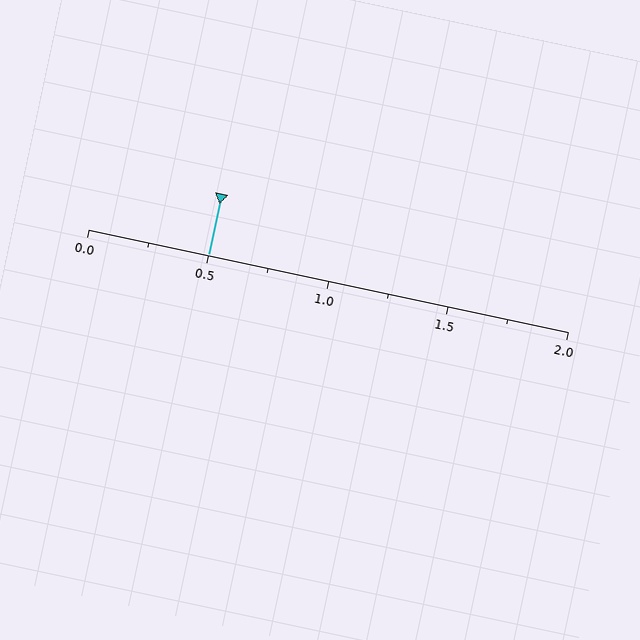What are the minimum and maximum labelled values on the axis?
The axis runs from 0.0 to 2.0.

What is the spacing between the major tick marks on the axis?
The major ticks are spaced 0.5 apart.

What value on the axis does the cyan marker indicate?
The marker indicates approximately 0.5.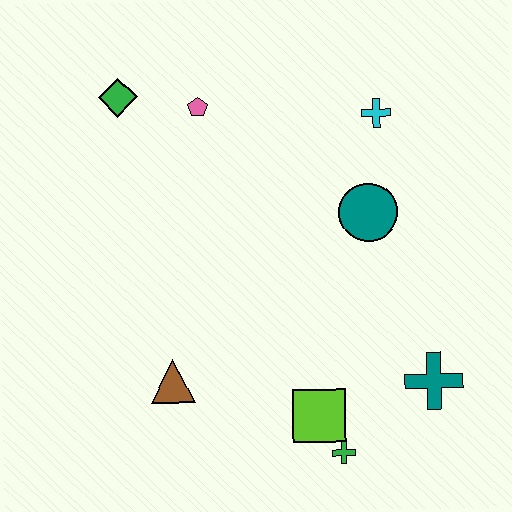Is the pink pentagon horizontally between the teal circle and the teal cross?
No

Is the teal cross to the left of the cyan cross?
No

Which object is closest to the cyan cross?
The teal circle is closest to the cyan cross.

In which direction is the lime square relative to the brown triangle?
The lime square is to the right of the brown triangle.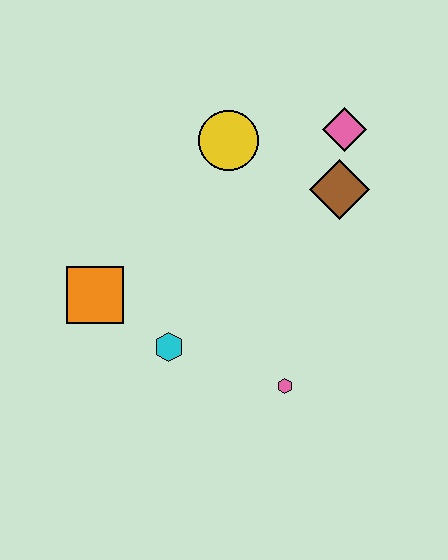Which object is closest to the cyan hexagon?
The orange square is closest to the cyan hexagon.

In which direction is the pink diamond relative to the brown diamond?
The pink diamond is above the brown diamond.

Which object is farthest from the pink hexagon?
The pink diamond is farthest from the pink hexagon.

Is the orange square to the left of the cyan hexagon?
Yes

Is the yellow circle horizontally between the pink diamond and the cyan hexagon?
Yes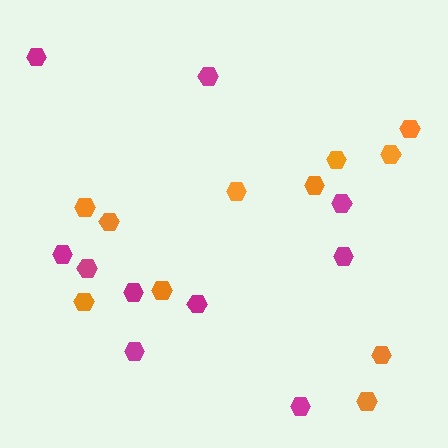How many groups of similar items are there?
There are 2 groups: one group of magenta hexagons (10) and one group of orange hexagons (11).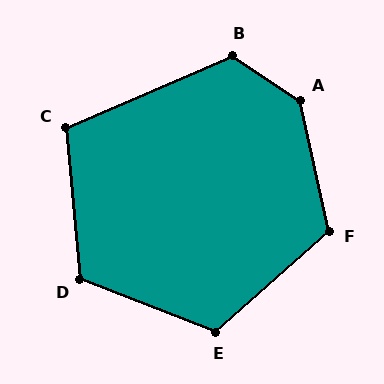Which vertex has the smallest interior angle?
C, at approximately 108 degrees.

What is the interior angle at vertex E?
Approximately 117 degrees (obtuse).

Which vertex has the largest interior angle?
A, at approximately 135 degrees.